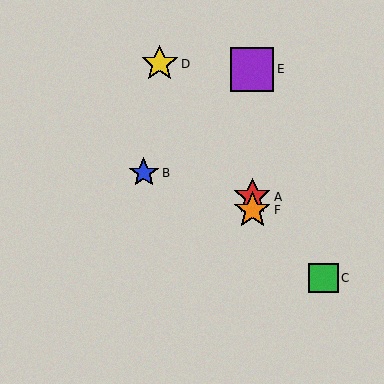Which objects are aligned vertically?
Objects A, E, F are aligned vertically.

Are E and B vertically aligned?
No, E is at x≈252 and B is at x≈144.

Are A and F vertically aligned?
Yes, both are at x≈252.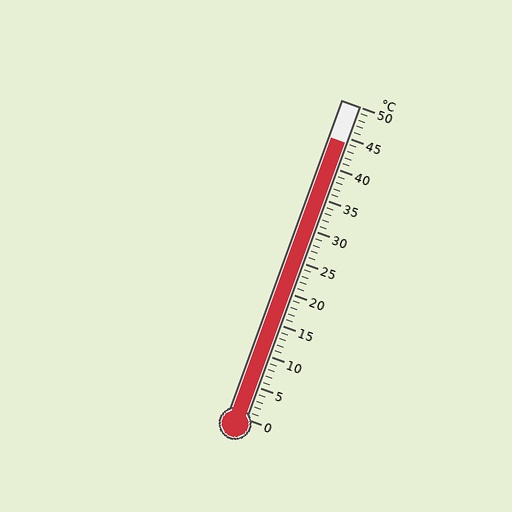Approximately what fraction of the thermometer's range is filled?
The thermometer is filled to approximately 90% of its range.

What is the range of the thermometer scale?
The thermometer scale ranges from 0°C to 50°C.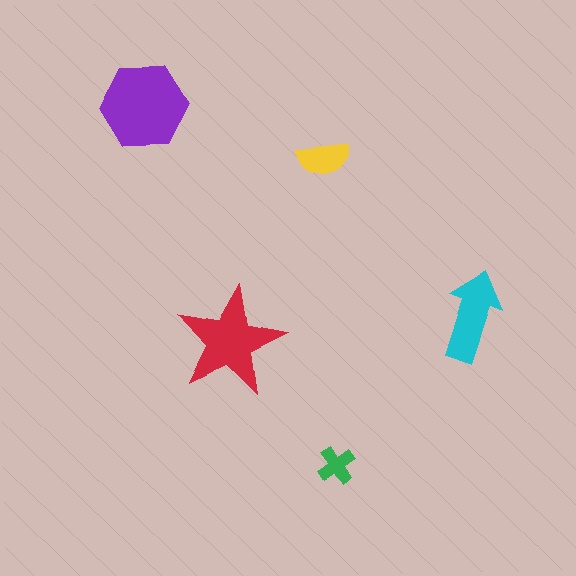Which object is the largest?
The purple hexagon.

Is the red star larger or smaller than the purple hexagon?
Smaller.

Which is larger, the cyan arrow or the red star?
The red star.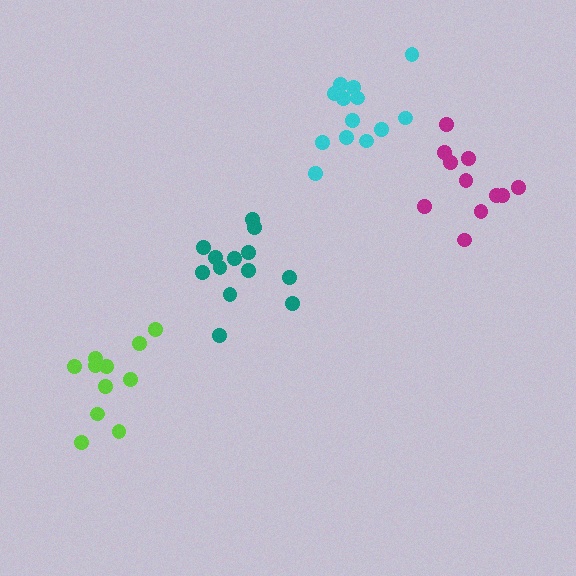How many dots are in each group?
Group 1: 11 dots, Group 2: 13 dots, Group 3: 11 dots, Group 4: 13 dots (48 total).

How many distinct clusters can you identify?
There are 4 distinct clusters.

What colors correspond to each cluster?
The clusters are colored: magenta, cyan, lime, teal.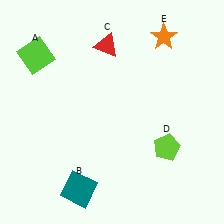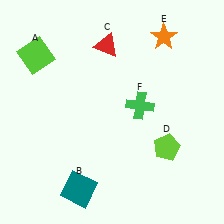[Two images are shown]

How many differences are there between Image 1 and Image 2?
There is 1 difference between the two images.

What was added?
A green cross (F) was added in Image 2.